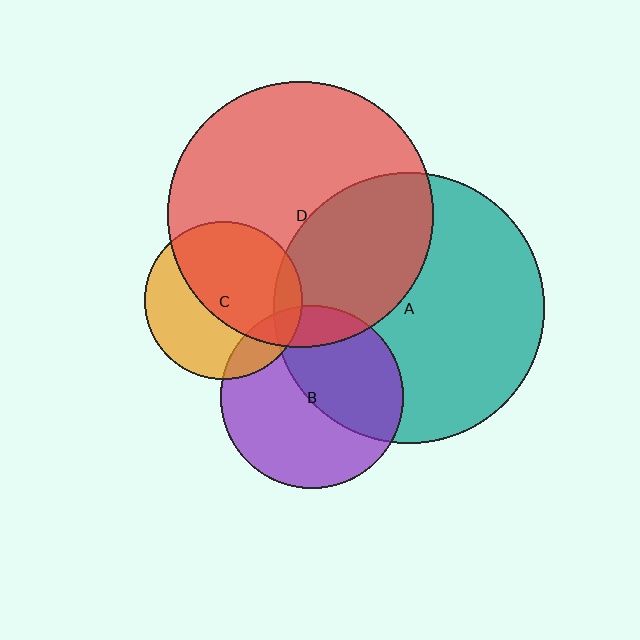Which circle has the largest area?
Circle A (teal).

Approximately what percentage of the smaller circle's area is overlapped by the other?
Approximately 55%.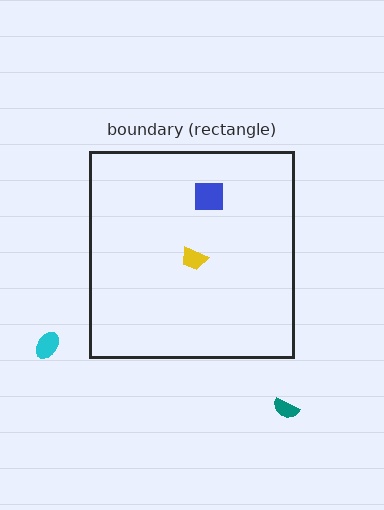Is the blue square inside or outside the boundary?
Inside.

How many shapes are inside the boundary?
2 inside, 2 outside.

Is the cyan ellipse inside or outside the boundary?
Outside.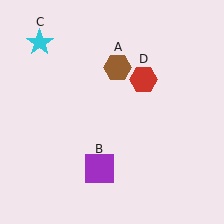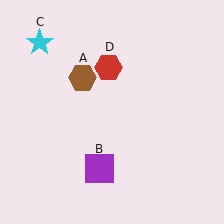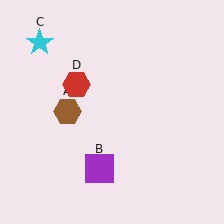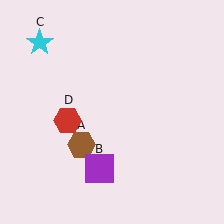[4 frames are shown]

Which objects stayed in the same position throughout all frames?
Purple square (object B) and cyan star (object C) remained stationary.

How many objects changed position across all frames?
2 objects changed position: brown hexagon (object A), red hexagon (object D).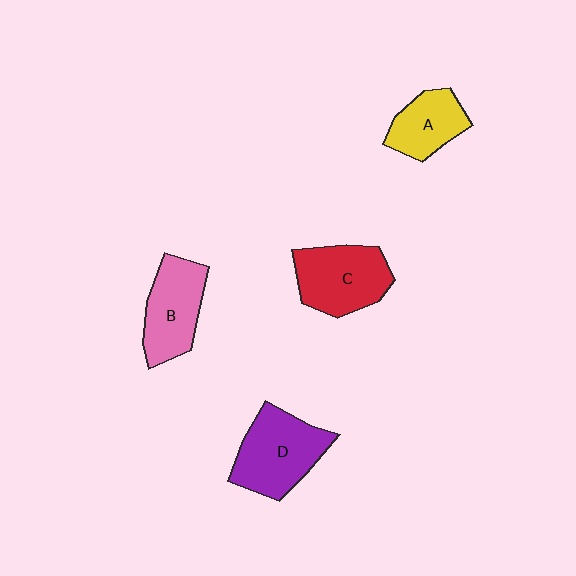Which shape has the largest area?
Shape D (purple).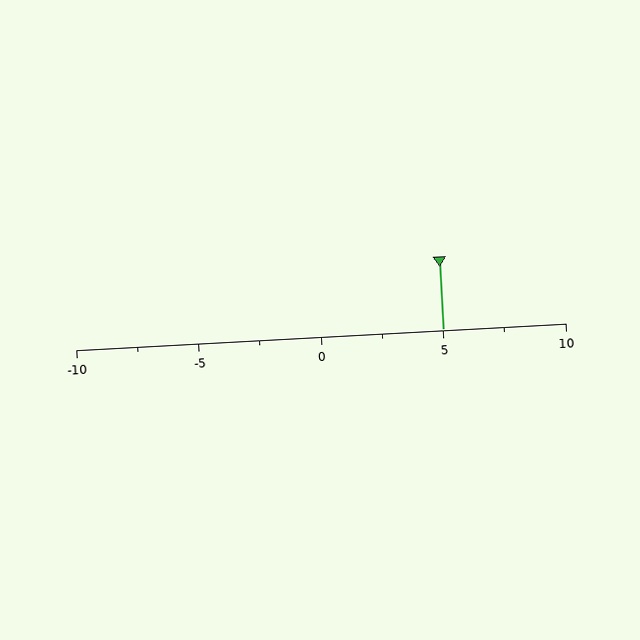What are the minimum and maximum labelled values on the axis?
The axis runs from -10 to 10.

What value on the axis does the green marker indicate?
The marker indicates approximately 5.